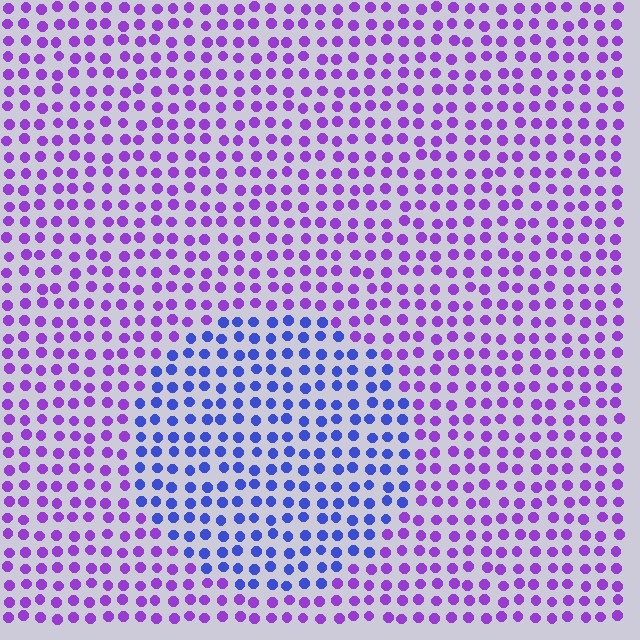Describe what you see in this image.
The image is filled with small purple elements in a uniform arrangement. A circle-shaped region is visible where the elements are tinted to a slightly different hue, forming a subtle color boundary.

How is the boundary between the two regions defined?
The boundary is defined purely by a slight shift in hue (about 44 degrees). Spacing, size, and orientation are identical on both sides.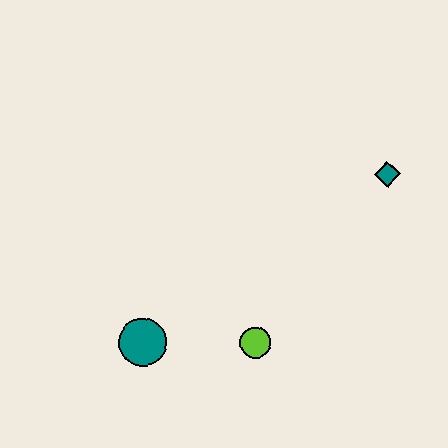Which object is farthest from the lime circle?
The teal diamond is farthest from the lime circle.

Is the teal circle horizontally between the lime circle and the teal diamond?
No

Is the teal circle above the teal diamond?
No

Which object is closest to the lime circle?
The teal circle is closest to the lime circle.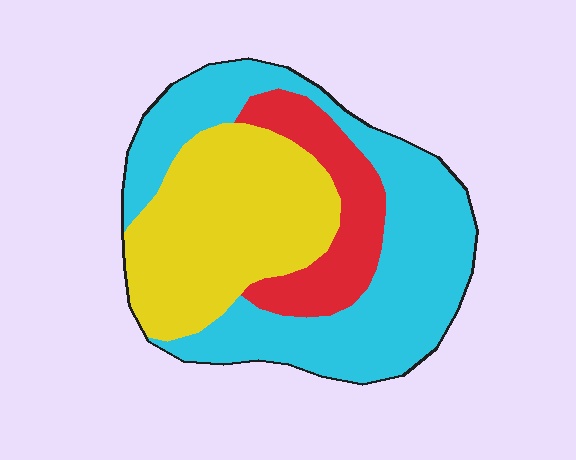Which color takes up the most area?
Cyan, at roughly 50%.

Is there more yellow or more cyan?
Cyan.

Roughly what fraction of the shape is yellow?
Yellow covers 36% of the shape.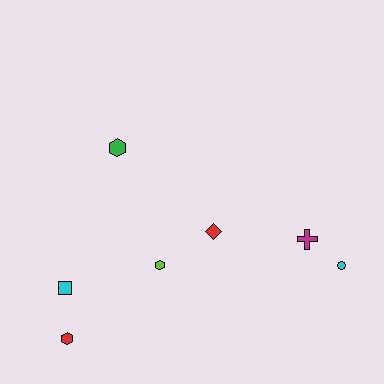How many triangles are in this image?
There are no triangles.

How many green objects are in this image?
There is 1 green object.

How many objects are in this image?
There are 7 objects.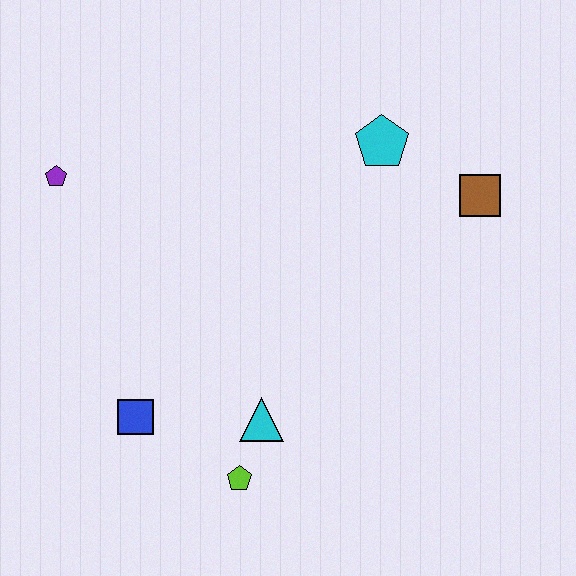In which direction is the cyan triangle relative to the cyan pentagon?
The cyan triangle is below the cyan pentagon.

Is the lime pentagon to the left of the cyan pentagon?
Yes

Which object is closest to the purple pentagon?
The blue square is closest to the purple pentagon.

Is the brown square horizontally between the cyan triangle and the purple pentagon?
No